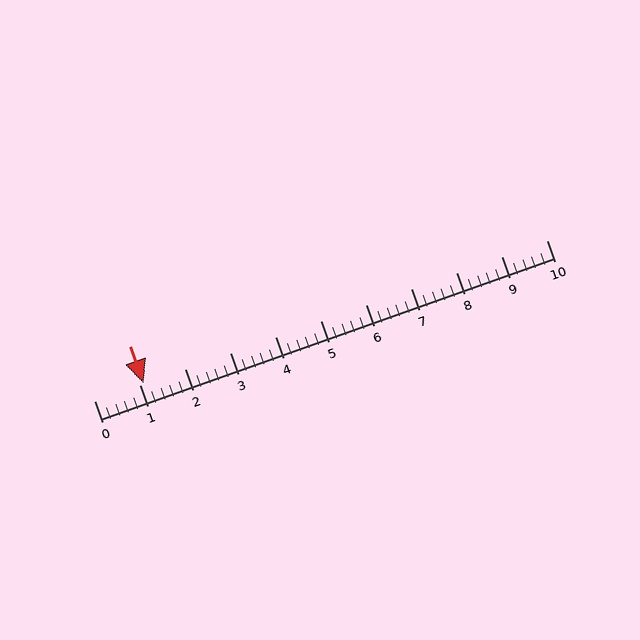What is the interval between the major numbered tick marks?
The major tick marks are spaced 1 units apart.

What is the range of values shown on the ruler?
The ruler shows values from 0 to 10.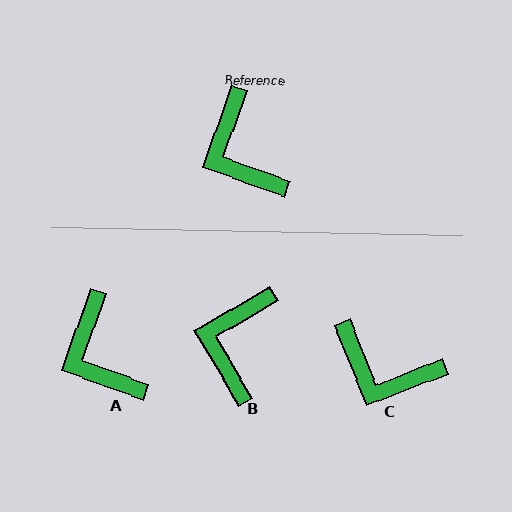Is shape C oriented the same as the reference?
No, it is off by about 42 degrees.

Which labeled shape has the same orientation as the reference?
A.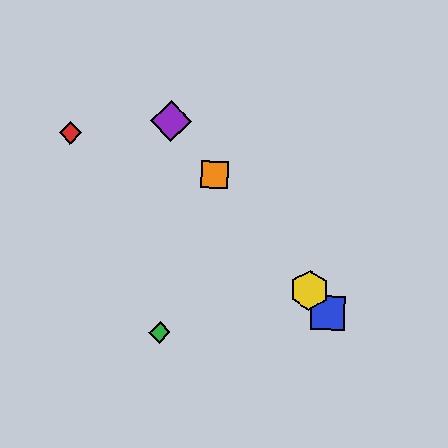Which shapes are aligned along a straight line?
The blue square, the yellow hexagon, the purple diamond, the orange square are aligned along a straight line.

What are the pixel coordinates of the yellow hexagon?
The yellow hexagon is at (310, 290).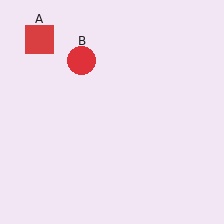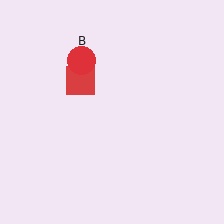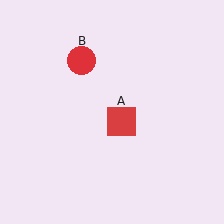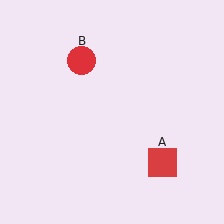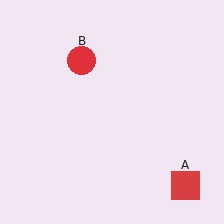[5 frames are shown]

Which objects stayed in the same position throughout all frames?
Red circle (object B) remained stationary.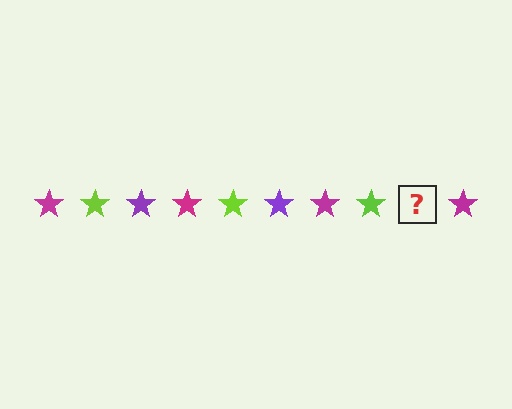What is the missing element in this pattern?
The missing element is a purple star.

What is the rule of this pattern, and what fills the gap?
The rule is that the pattern cycles through magenta, lime, purple stars. The gap should be filled with a purple star.